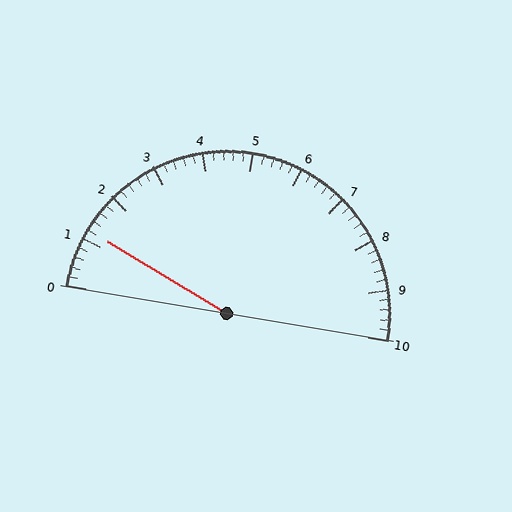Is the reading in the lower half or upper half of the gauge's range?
The reading is in the lower half of the range (0 to 10).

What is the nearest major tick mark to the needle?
The nearest major tick mark is 1.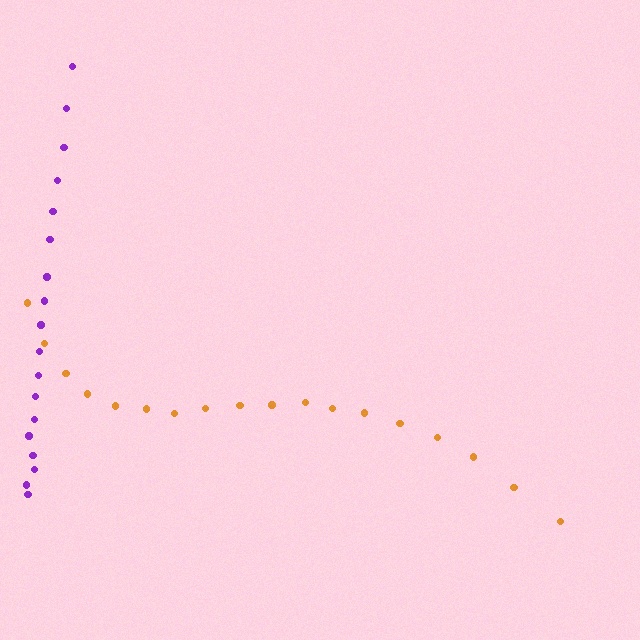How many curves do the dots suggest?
There are 2 distinct paths.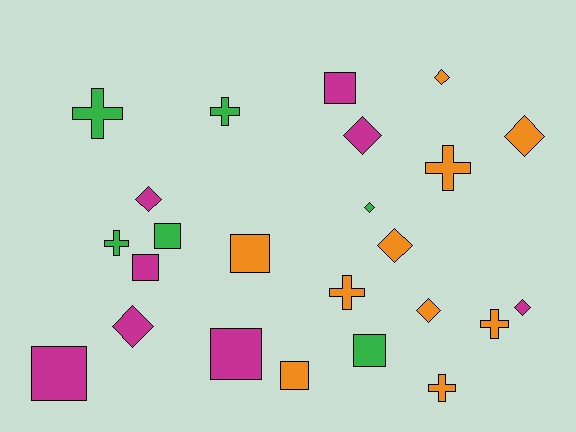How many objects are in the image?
There are 24 objects.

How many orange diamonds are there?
There are 4 orange diamonds.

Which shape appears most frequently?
Diamond, with 9 objects.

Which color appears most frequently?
Orange, with 10 objects.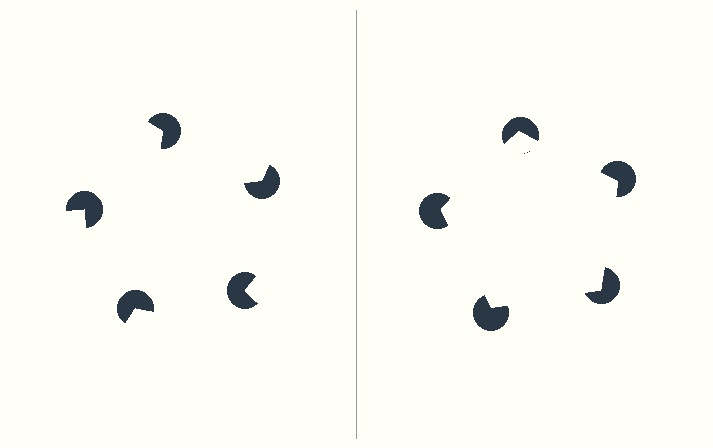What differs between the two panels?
The pac-man discs are positioned identically on both sides; only the wedge orientations differ. On the right they align to a pentagon; on the left they are misaligned.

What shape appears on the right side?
An illusory pentagon.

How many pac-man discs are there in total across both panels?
10 — 5 on each side.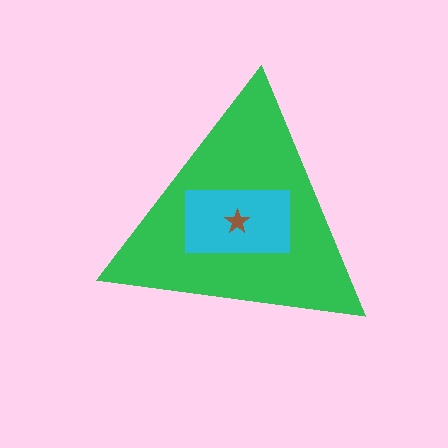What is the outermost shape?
The green triangle.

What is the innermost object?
The brown star.